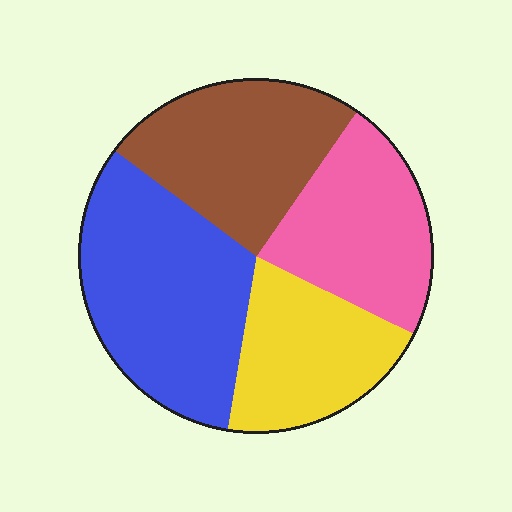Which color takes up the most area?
Blue, at roughly 35%.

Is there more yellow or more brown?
Brown.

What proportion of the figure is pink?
Pink takes up about one quarter (1/4) of the figure.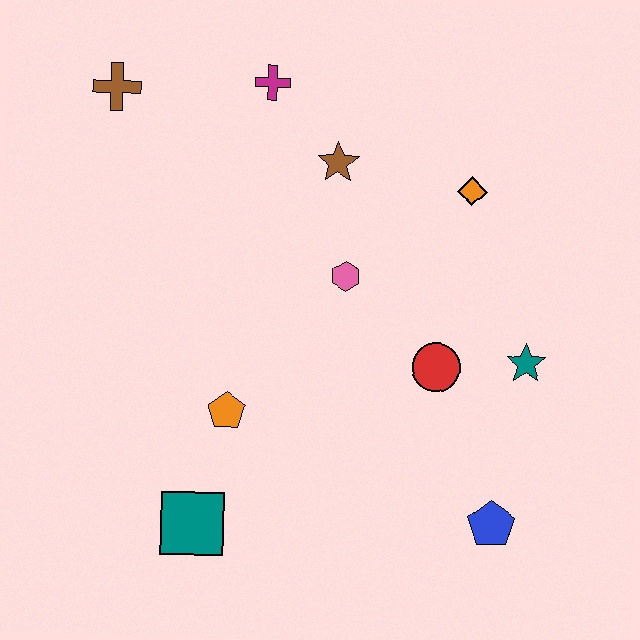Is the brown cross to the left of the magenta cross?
Yes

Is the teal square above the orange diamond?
No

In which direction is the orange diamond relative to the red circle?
The orange diamond is above the red circle.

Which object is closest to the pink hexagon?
The brown star is closest to the pink hexagon.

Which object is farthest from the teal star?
The brown cross is farthest from the teal star.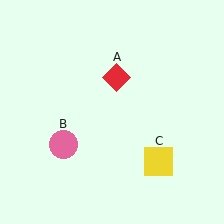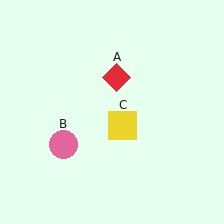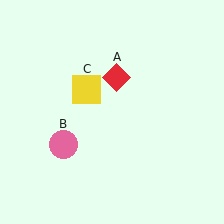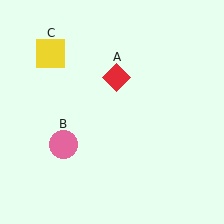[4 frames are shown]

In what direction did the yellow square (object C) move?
The yellow square (object C) moved up and to the left.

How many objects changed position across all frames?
1 object changed position: yellow square (object C).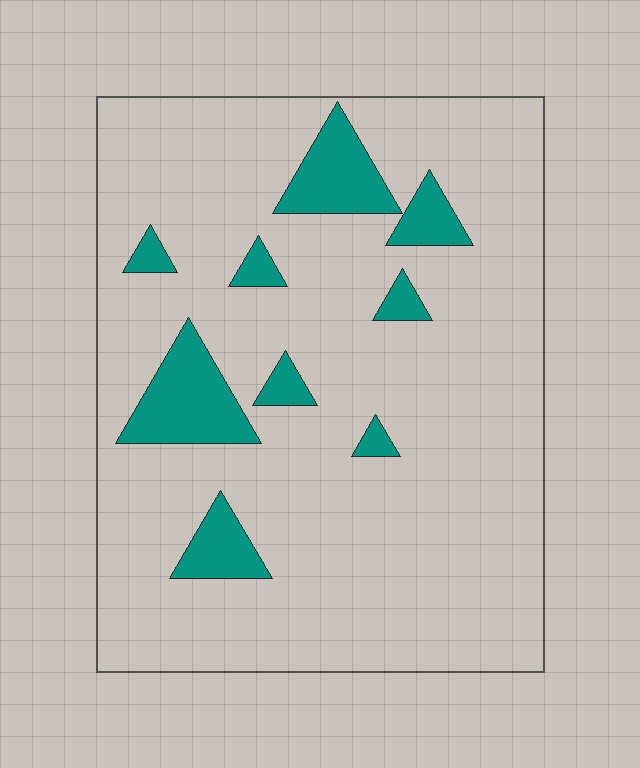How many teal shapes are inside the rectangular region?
9.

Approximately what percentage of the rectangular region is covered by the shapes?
Approximately 15%.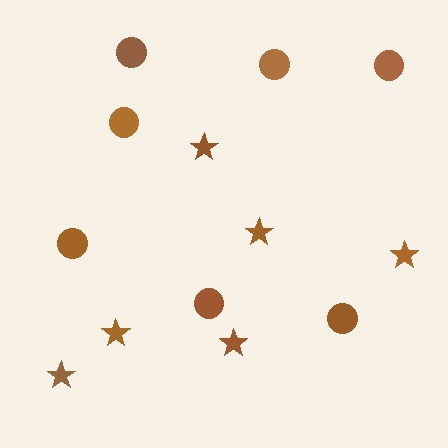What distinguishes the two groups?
There are 2 groups: one group of circles (7) and one group of stars (6).